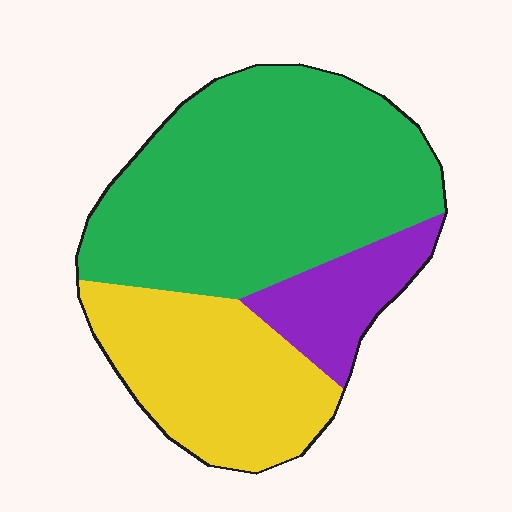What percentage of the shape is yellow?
Yellow covers around 30% of the shape.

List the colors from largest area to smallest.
From largest to smallest: green, yellow, purple.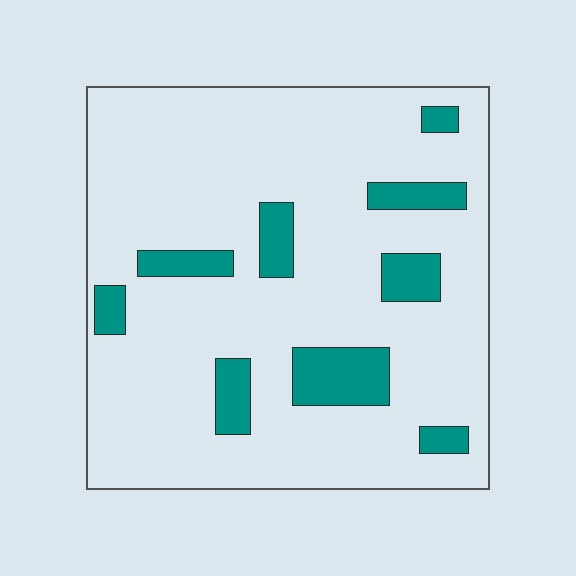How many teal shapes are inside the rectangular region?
9.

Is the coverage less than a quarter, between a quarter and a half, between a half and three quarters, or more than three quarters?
Less than a quarter.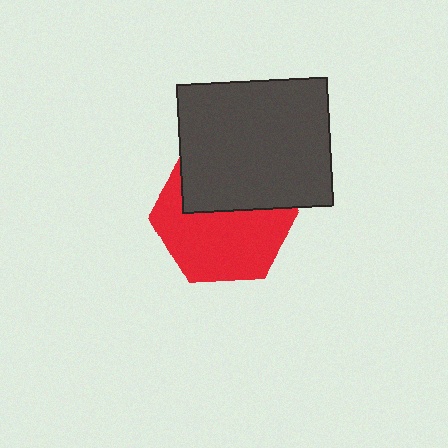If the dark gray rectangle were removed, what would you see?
You would see the complete red hexagon.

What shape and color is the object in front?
The object in front is a dark gray rectangle.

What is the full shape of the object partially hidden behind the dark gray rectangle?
The partially hidden object is a red hexagon.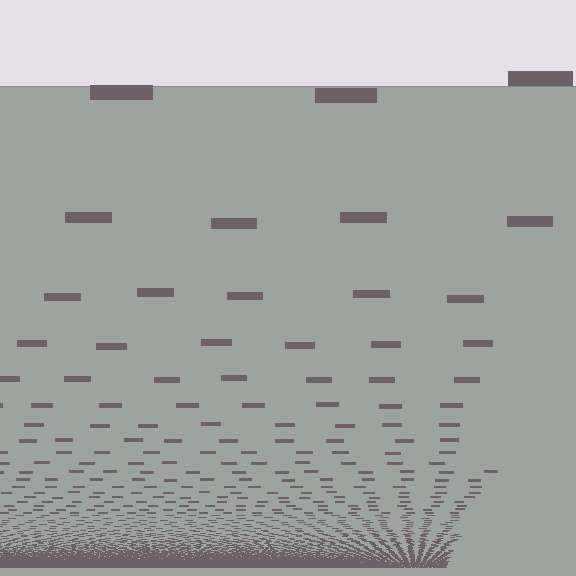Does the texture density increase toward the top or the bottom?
Density increases toward the bottom.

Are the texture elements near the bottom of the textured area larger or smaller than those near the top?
Smaller. The gradient is inverted — elements near the bottom are smaller and denser.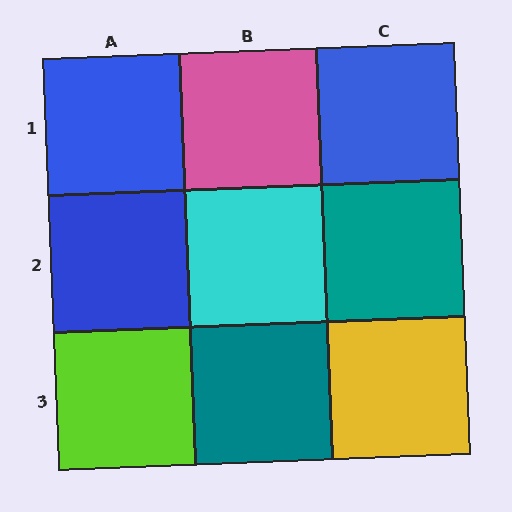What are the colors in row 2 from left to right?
Blue, cyan, teal.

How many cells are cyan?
1 cell is cyan.